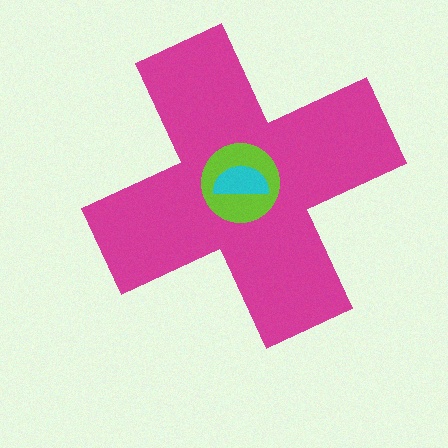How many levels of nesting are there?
3.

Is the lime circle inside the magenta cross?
Yes.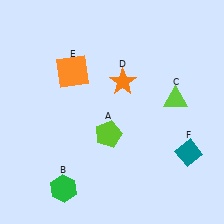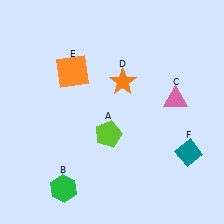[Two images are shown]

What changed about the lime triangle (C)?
In Image 1, C is lime. In Image 2, it changed to pink.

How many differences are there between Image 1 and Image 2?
There is 1 difference between the two images.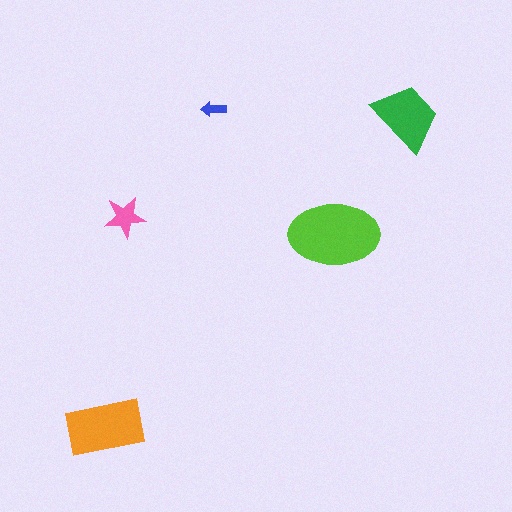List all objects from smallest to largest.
The blue arrow, the pink star, the green trapezoid, the orange rectangle, the lime ellipse.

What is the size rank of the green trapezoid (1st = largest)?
3rd.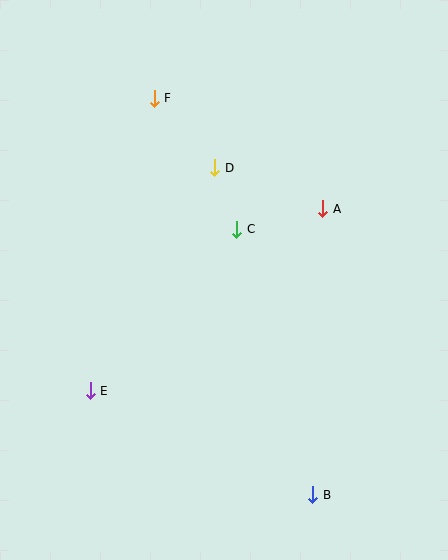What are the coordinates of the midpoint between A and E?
The midpoint between A and E is at (207, 300).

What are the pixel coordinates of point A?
Point A is at (323, 209).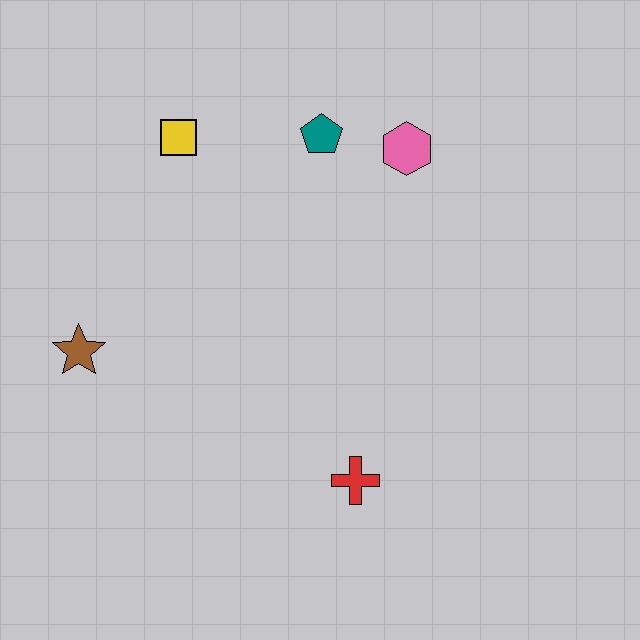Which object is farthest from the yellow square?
The red cross is farthest from the yellow square.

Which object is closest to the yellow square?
The teal pentagon is closest to the yellow square.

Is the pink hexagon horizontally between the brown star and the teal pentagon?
No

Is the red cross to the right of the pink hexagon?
No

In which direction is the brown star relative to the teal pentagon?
The brown star is to the left of the teal pentagon.